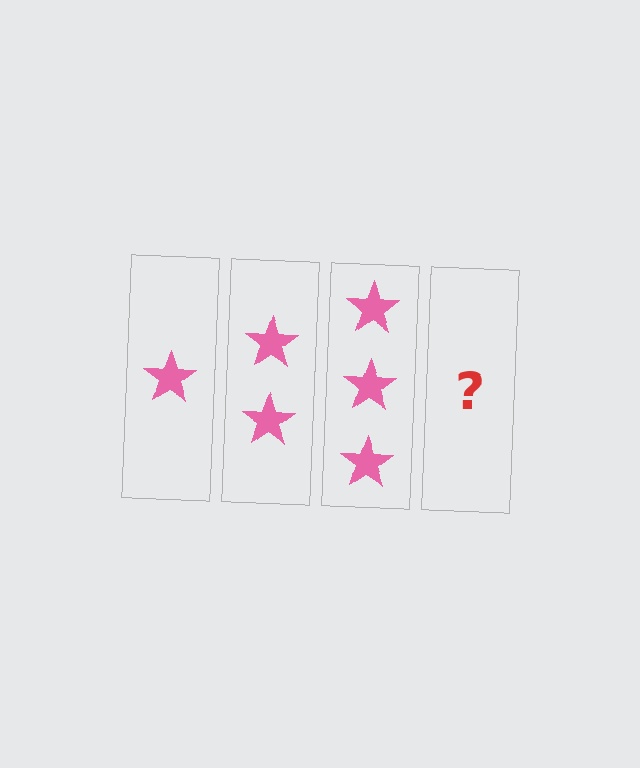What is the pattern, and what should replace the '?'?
The pattern is that each step adds one more star. The '?' should be 4 stars.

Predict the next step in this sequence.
The next step is 4 stars.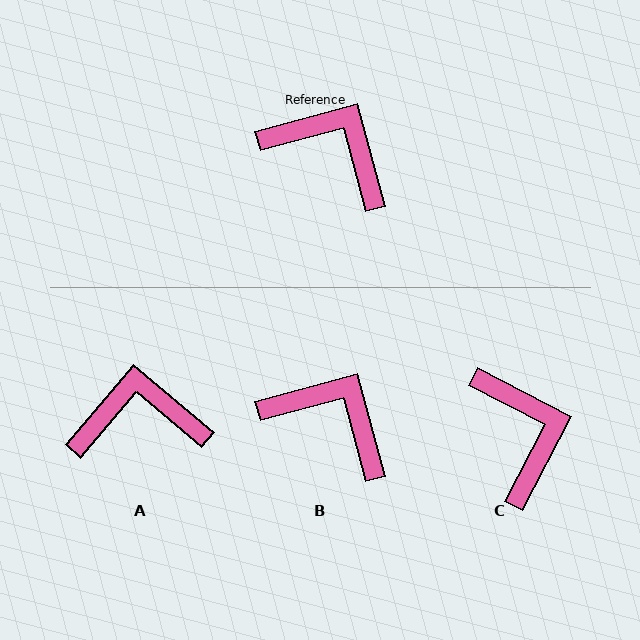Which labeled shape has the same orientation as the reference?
B.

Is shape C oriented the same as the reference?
No, it is off by about 43 degrees.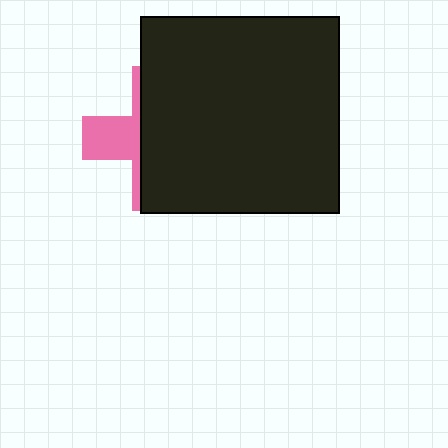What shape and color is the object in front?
The object in front is a black rectangle.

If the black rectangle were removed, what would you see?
You would see the complete pink cross.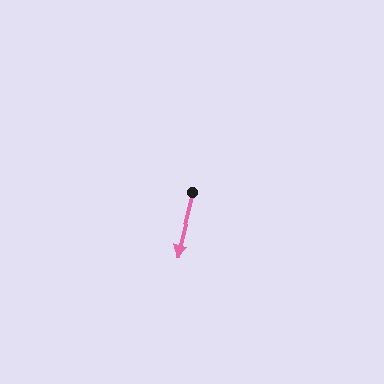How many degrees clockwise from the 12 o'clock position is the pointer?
Approximately 194 degrees.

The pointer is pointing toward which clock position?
Roughly 6 o'clock.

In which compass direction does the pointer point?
South.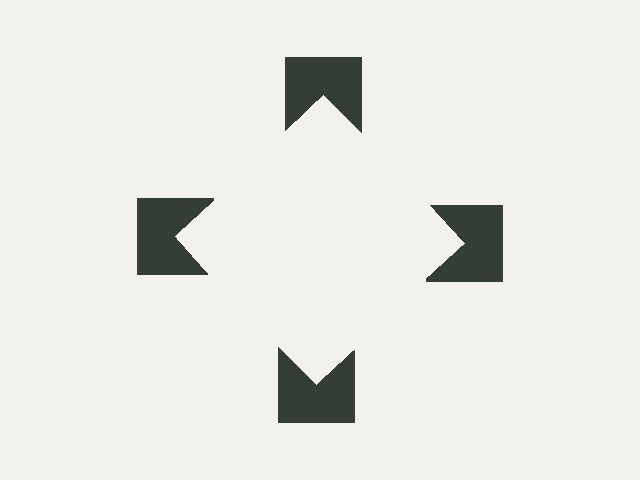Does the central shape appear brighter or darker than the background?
It typically appears slightly brighter than the background, even though no actual brightness change is drawn.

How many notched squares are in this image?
There are 4 — one at each vertex of the illusory square.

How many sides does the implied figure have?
4 sides.